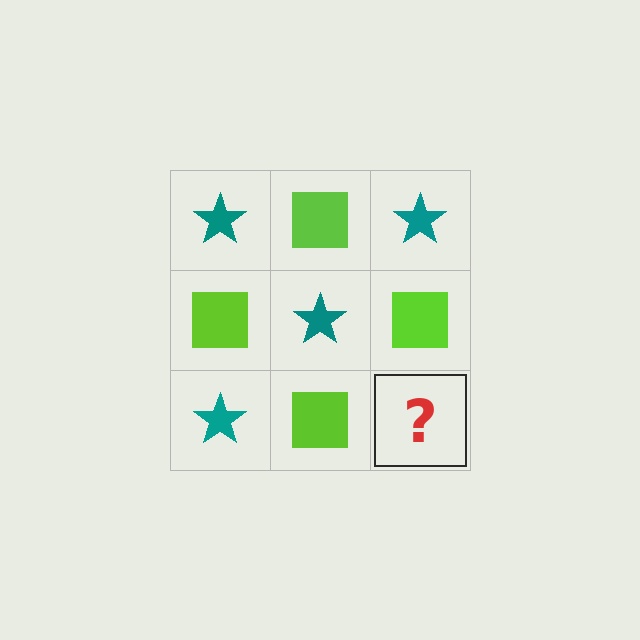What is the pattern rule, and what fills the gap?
The rule is that it alternates teal star and lime square in a checkerboard pattern. The gap should be filled with a teal star.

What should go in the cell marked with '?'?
The missing cell should contain a teal star.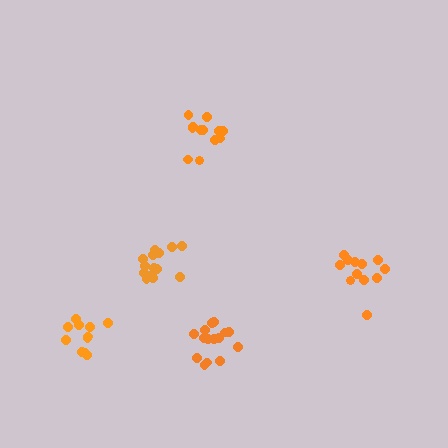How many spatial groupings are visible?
There are 5 spatial groupings.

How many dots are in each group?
Group 1: 14 dots, Group 2: 12 dots, Group 3: 11 dots, Group 4: 15 dots, Group 5: 12 dots (64 total).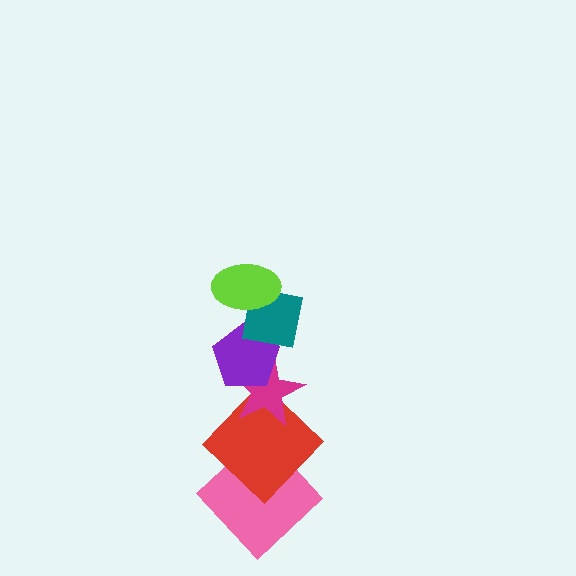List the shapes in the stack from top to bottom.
From top to bottom: the lime ellipse, the teal square, the purple pentagon, the magenta star, the red diamond, the pink diamond.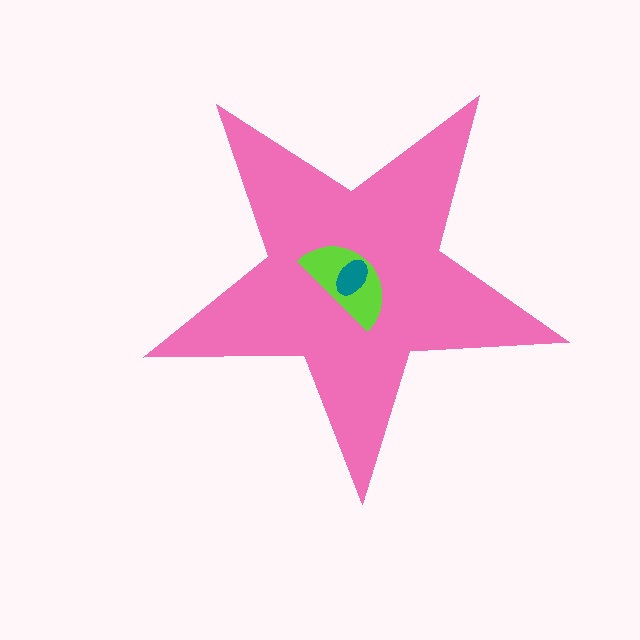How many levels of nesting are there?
3.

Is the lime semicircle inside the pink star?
Yes.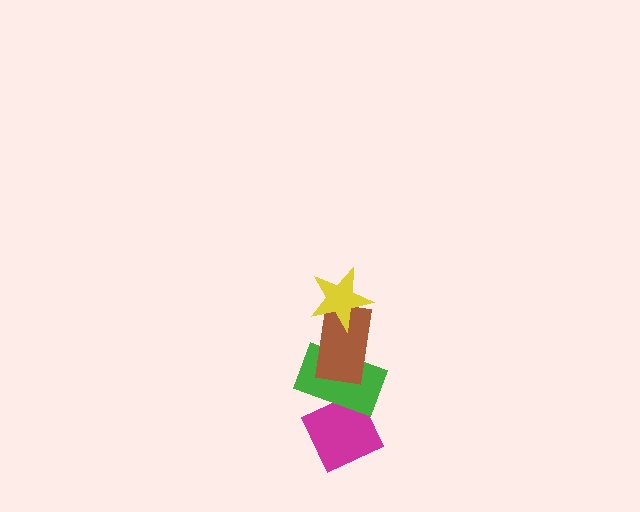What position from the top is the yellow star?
The yellow star is 1st from the top.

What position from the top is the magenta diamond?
The magenta diamond is 4th from the top.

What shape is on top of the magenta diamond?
The green rectangle is on top of the magenta diamond.